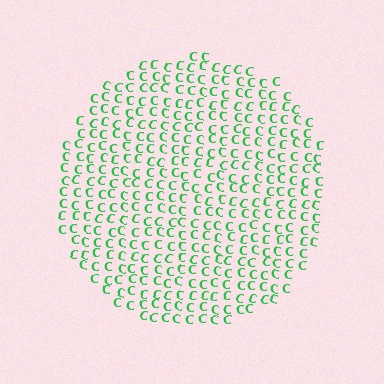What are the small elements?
The small elements are letter C's.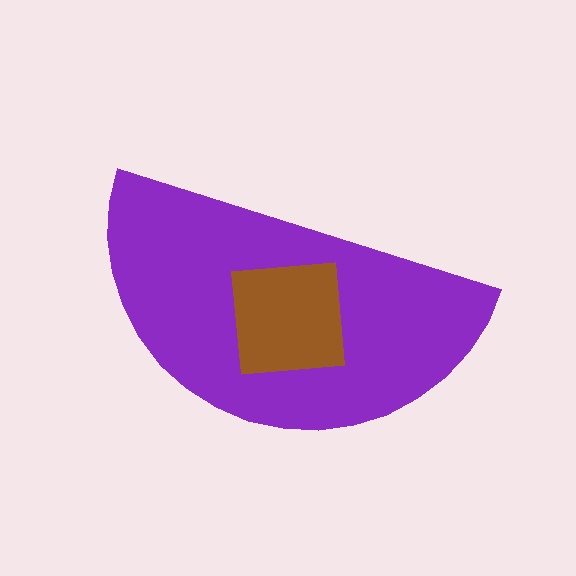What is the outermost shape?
The purple semicircle.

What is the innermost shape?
The brown square.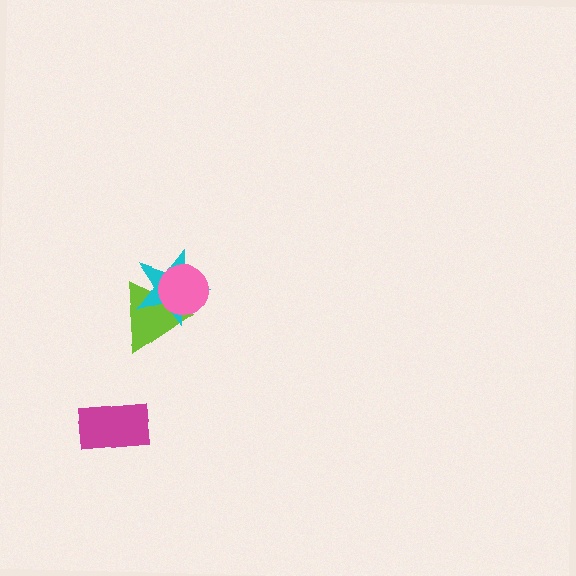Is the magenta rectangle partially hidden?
No, no other shape covers it.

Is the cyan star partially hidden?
Yes, it is partially covered by another shape.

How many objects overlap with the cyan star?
2 objects overlap with the cyan star.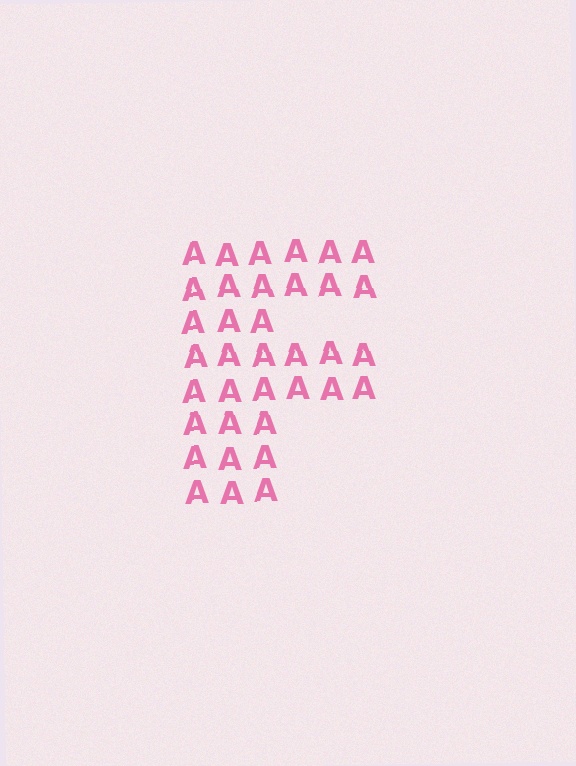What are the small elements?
The small elements are letter A's.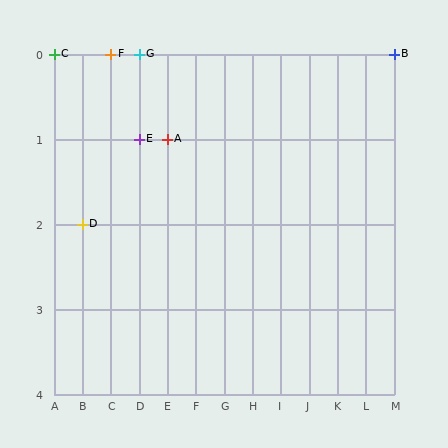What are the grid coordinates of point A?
Point A is at grid coordinates (E, 1).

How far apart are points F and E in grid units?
Points F and E are 1 column and 1 row apart (about 1.4 grid units diagonally).